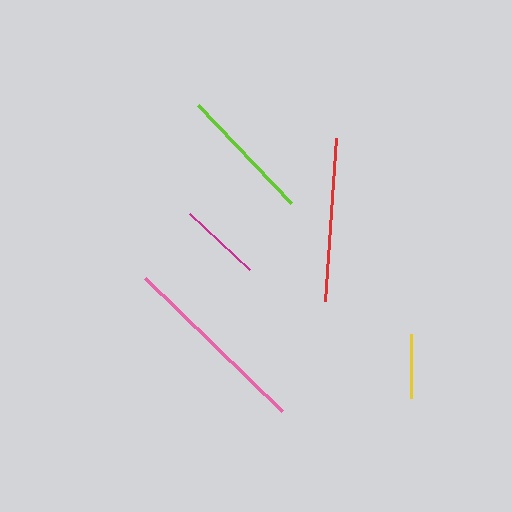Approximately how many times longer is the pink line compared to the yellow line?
The pink line is approximately 3.0 times the length of the yellow line.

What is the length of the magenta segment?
The magenta segment is approximately 82 pixels long.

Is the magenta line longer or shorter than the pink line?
The pink line is longer than the magenta line.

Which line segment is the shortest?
The yellow line is the shortest at approximately 64 pixels.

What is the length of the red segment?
The red segment is approximately 163 pixels long.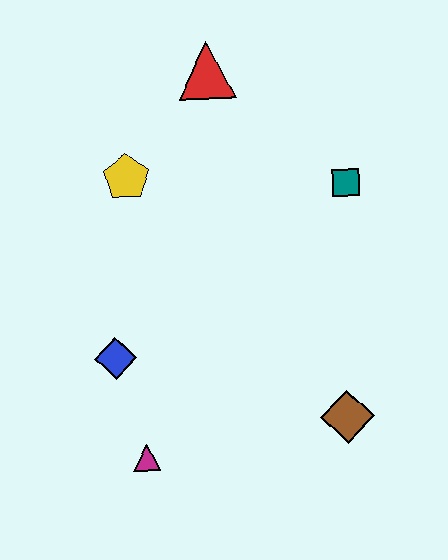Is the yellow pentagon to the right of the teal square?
No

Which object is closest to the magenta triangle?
The blue diamond is closest to the magenta triangle.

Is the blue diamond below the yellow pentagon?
Yes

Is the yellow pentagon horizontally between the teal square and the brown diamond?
No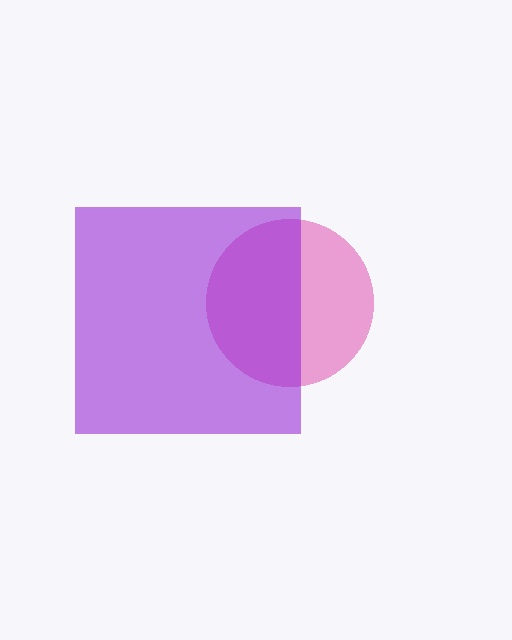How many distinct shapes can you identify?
There are 2 distinct shapes: a pink circle, a purple square.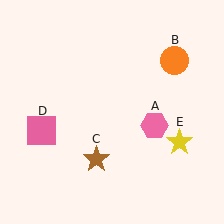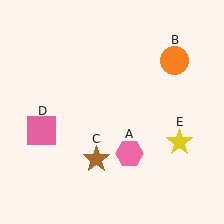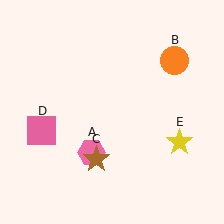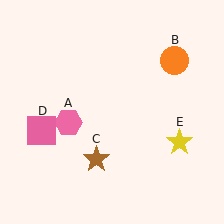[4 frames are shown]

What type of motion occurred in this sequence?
The pink hexagon (object A) rotated clockwise around the center of the scene.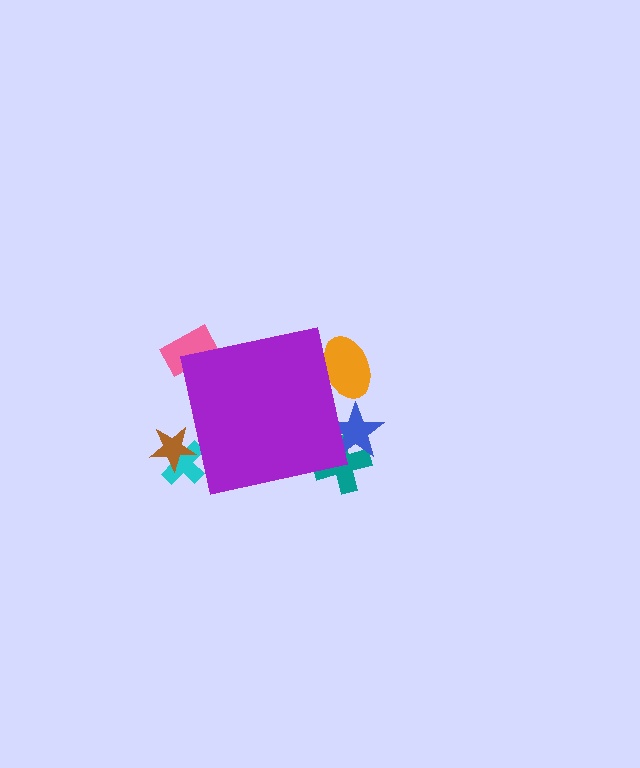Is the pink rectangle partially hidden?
Yes, the pink rectangle is partially hidden behind the purple square.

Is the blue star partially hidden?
Yes, the blue star is partially hidden behind the purple square.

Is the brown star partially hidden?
Yes, the brown star is partially hidden behind the purple square.